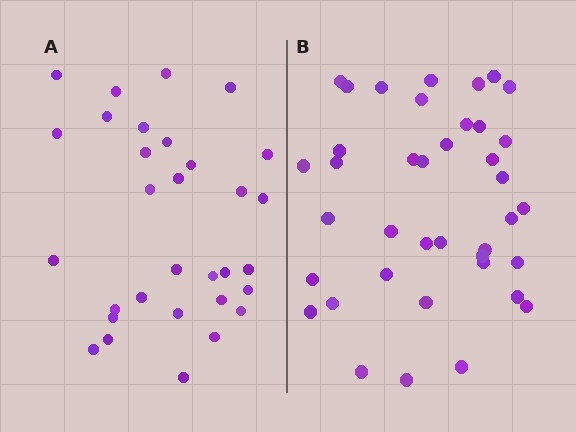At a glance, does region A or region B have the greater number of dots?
Region B (the right region) has more dots.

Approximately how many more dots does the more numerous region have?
Region B has roughly 8 or so more dots than region A.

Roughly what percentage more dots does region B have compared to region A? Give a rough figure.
About 25% more.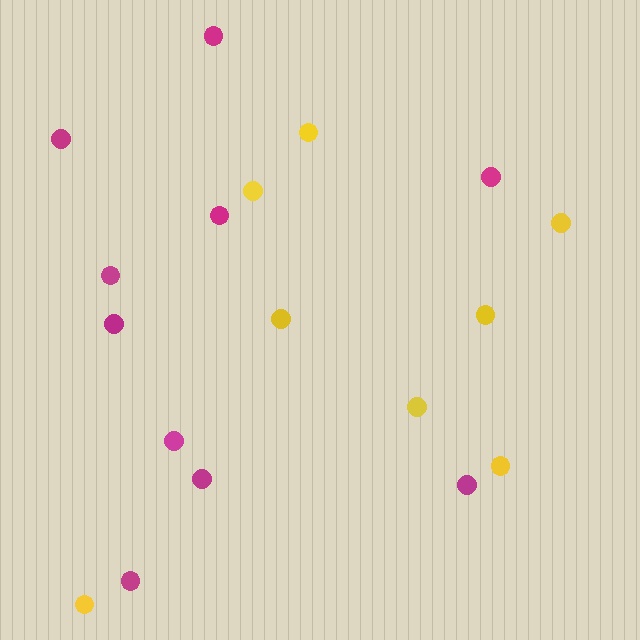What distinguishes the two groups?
There are 2 groups: one group of magenta circles (10) and one group of yellow circles (8).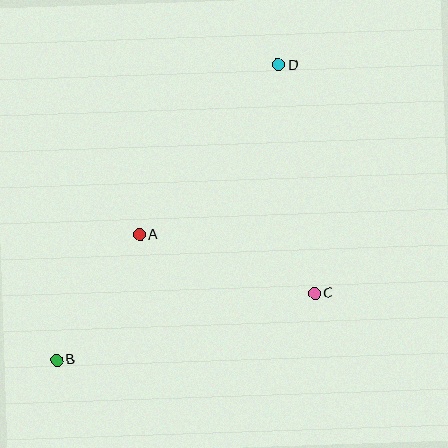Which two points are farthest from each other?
Points B and D are farthest from each other.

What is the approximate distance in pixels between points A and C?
The distance between A and C is approximately 185 pixels.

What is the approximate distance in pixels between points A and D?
The distance between A and D is approximately 219 pixels.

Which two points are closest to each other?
Points A and B are closest to each other.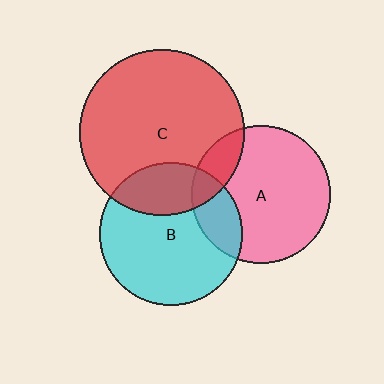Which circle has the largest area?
Circle C (red).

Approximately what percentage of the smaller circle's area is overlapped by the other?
Approximately 15%.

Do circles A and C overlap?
Yes.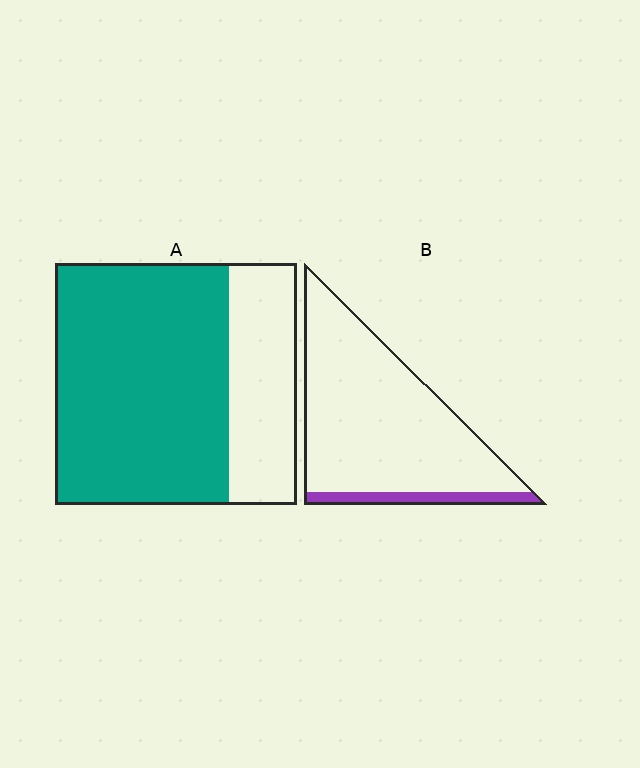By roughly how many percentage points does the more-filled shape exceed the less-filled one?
By roughly 60 percentage points (A over B).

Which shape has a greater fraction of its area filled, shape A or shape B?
Shape A.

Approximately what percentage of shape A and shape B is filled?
A is approximately 70% and B is approximately 10%.